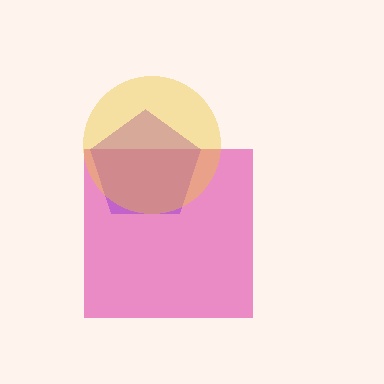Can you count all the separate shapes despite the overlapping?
Yes, there are 3 separate shapes.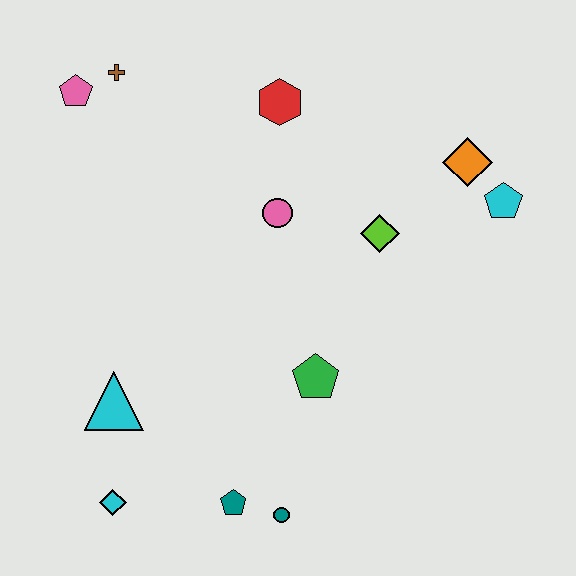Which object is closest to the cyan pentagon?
The orange diamond is closest to the cyan pentagon.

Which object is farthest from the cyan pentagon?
The cyan diamond is farthest from the cyan pentagon.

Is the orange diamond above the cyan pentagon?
Yes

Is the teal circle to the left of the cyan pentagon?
Yes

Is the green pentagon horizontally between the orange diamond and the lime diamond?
No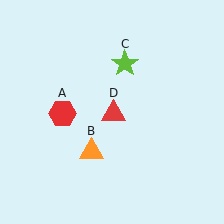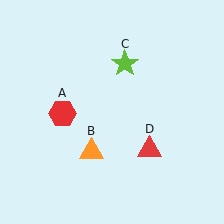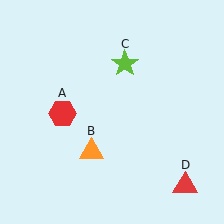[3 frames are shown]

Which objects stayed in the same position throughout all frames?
Red hexagon (object A) and orange triangle (object B) and lime star (object C) remained stationary.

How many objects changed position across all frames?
1 object changed position: red triangle (object D).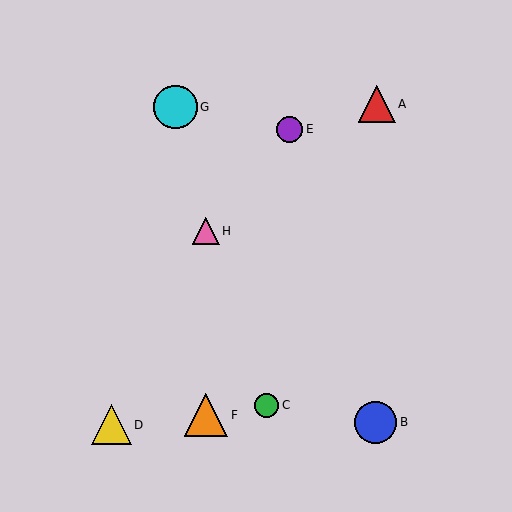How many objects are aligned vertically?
2 objects (F, H) are aligned vertically.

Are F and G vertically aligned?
No, F is at x≈206 and G is at x≈176.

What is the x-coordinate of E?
Object E is at x≈290.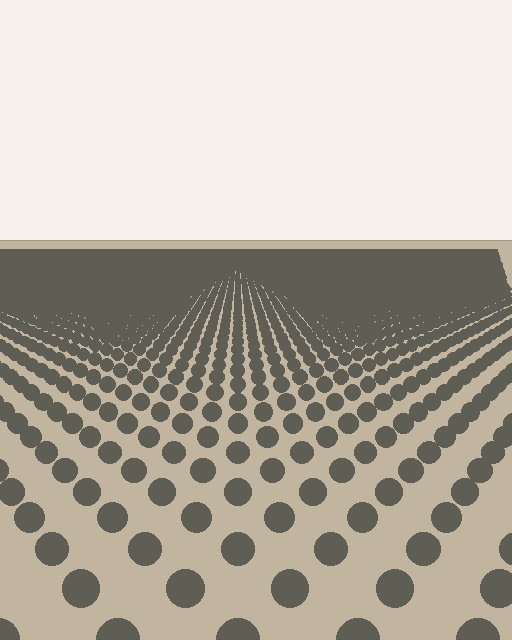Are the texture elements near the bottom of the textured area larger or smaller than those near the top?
Larger. Near the bottom, elements are closer to the viewer and appear at a bigger on-screen size.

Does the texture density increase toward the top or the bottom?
Density increases toward the top.